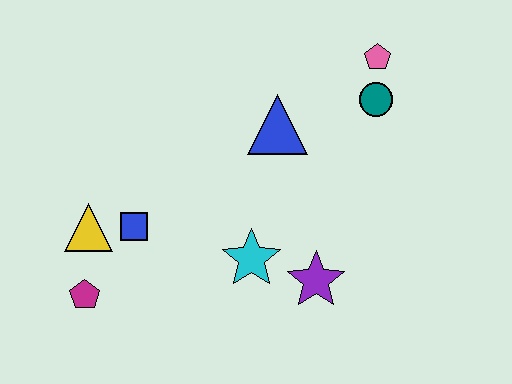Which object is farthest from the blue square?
The pink pentagon is farthest from the blue square.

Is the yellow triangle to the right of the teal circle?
No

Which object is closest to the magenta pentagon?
The yellow triangle is closest to the magenta pentagon.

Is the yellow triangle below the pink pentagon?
Yes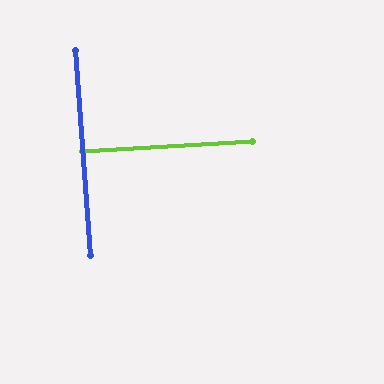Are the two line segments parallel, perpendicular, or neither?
Perpendicular — they meet at approximately 89°.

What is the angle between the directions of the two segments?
Approximately 89 degrees.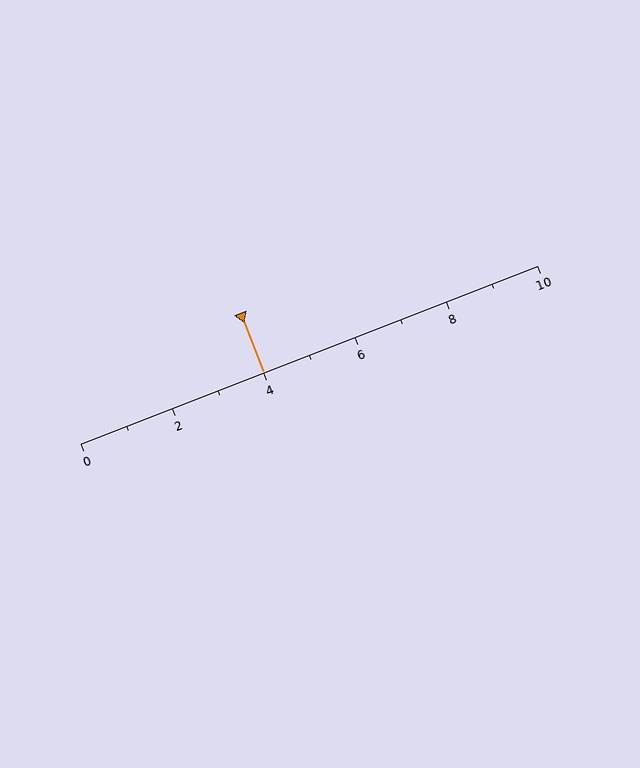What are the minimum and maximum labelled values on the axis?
The axis runs from 0 to 10.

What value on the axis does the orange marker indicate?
The marker indicates approximately 4.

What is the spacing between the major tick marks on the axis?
The major ticks are spaced 2 apart.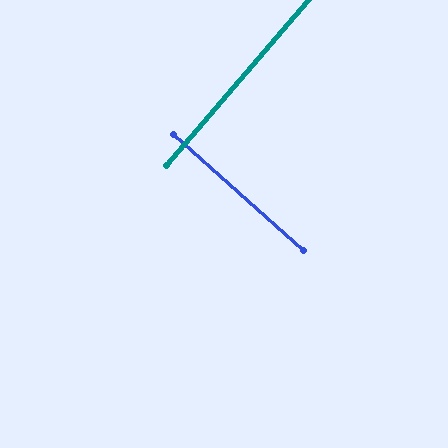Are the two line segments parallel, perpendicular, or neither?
Perpendicular — they meet at approximately 89°.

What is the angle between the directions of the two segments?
Approximately 89 degrees.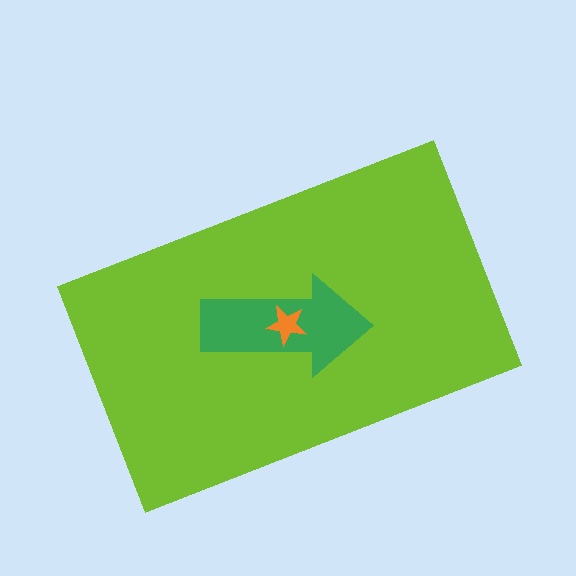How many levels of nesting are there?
3.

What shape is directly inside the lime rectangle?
The green arrow.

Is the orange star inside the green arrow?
Yes.